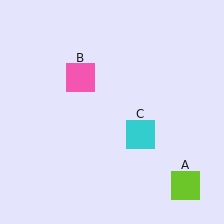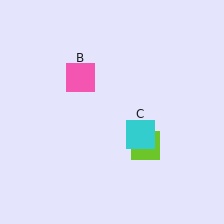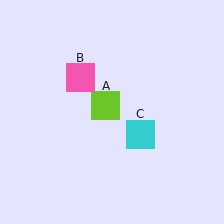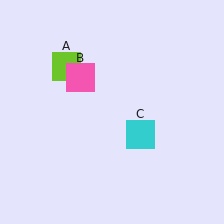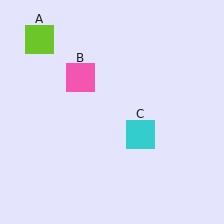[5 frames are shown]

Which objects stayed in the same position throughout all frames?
Pink square (object B) and cyan square (object C) remained stationary.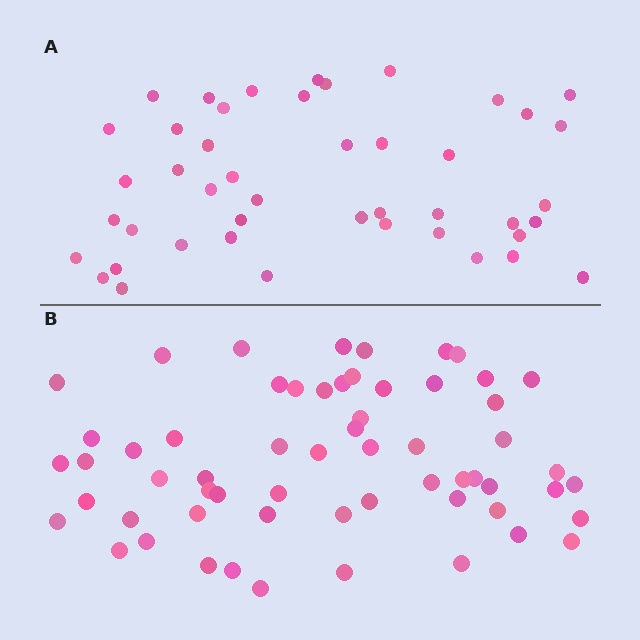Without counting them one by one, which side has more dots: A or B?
Region B (the bottom region) has more dots.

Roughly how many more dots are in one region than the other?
Region B has approximately 15 more dots than region A.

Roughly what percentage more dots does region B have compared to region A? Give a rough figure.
About 35% more.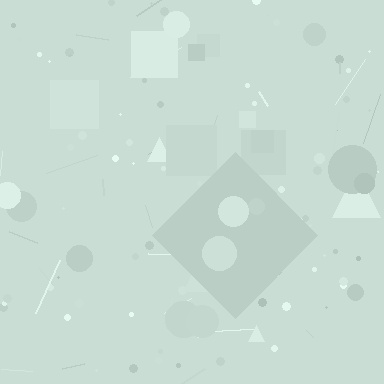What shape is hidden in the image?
A diamond is hidden in the image.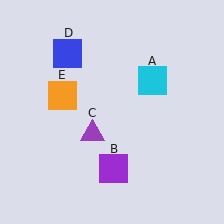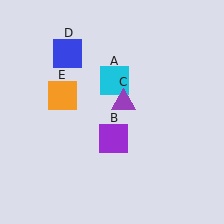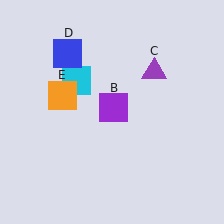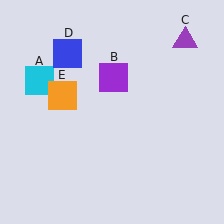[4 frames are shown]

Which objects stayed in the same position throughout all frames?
Blue square (object D) and orange square (object E) remained stationary.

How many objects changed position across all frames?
3 objects changed position: cyan square (object A), purple square (object B), purple triangle (object C).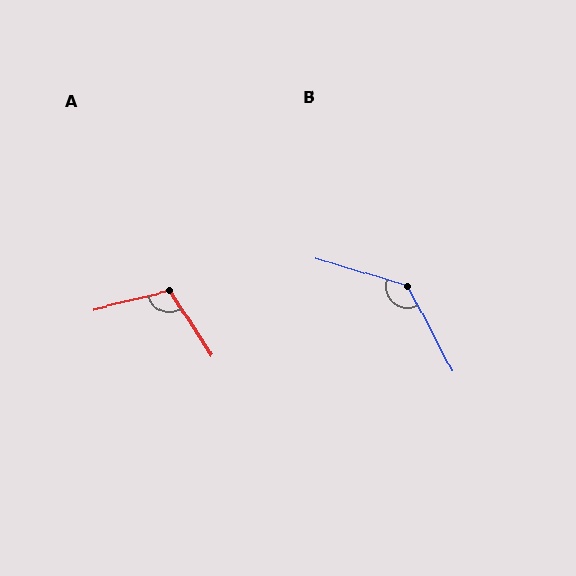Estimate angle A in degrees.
Approximately 109 degrees.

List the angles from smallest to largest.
A (109°), B (134°).